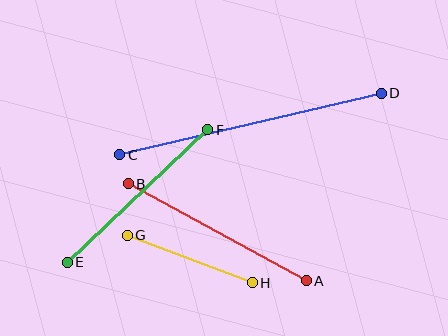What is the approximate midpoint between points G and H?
The midpoint is at approximately (190, 259) pixels.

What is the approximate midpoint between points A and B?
The midpoint is at approximately (217, 232) pixels.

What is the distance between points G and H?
The distance is approximately 134 pixels.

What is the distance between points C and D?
The distance is approximately 268 pixels.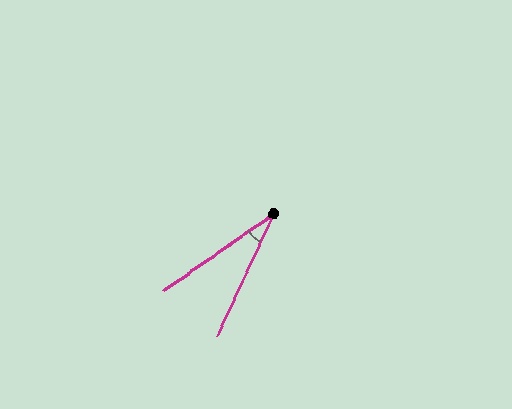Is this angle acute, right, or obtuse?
It is acute.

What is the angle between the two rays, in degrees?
Approximately 30 degrees.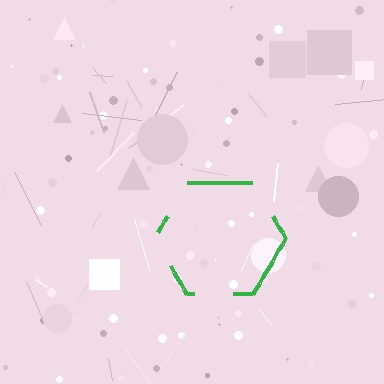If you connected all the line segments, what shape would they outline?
They would outline a hexagon.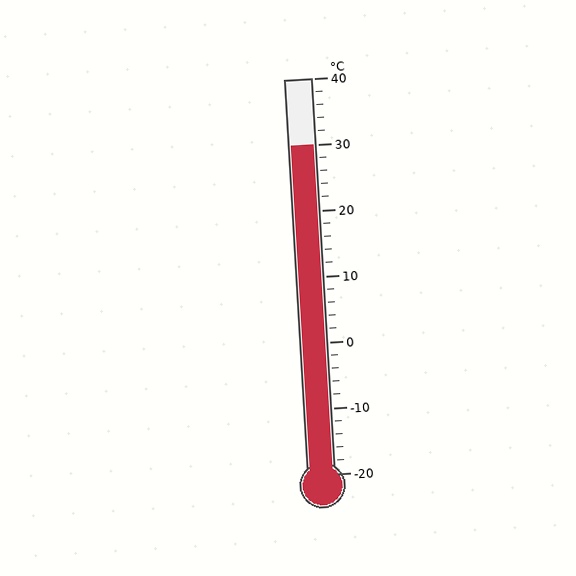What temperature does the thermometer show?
The thermometer shows approximately 30°C.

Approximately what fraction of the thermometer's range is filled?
The thermometer is filled to approximately 85% of its range.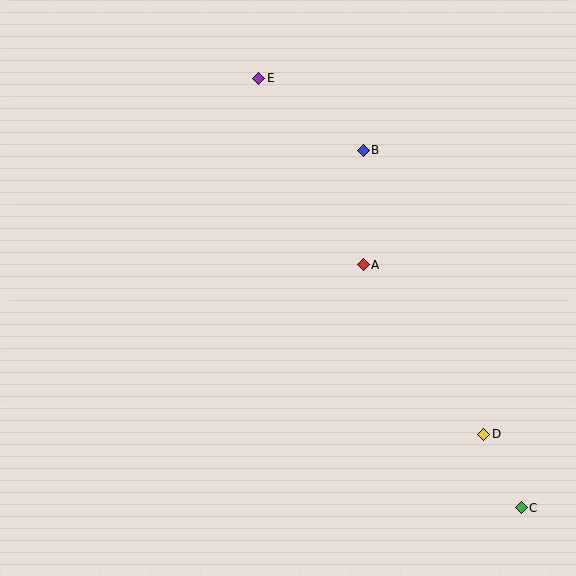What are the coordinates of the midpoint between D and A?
The midpoint between D and A is at (423, 349).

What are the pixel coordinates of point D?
Point D is at (484, 434).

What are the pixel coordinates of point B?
Point B is at (363, 150).